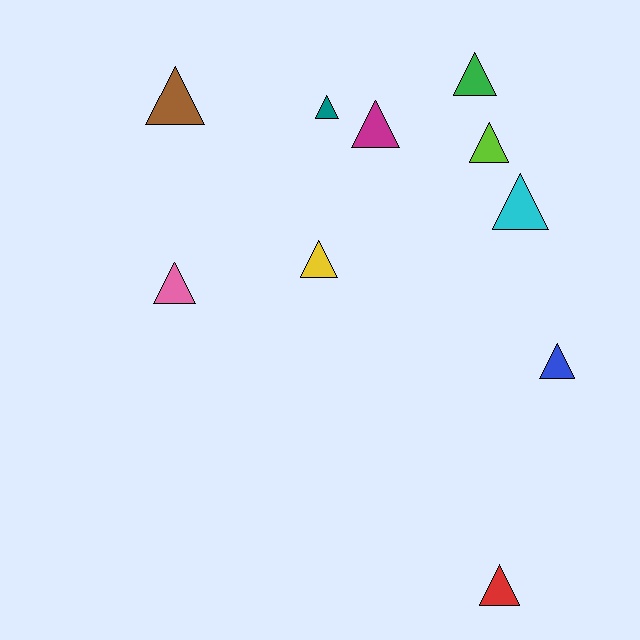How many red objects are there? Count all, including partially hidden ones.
There is 1 red object.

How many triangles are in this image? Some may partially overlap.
There are 10 triangles.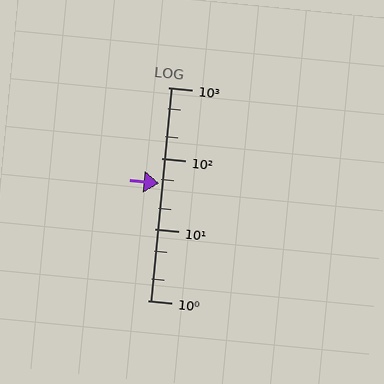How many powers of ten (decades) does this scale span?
The scale spans 3 decades, from 1 to 1000.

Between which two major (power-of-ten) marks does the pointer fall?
The pointer is between 10 and 100.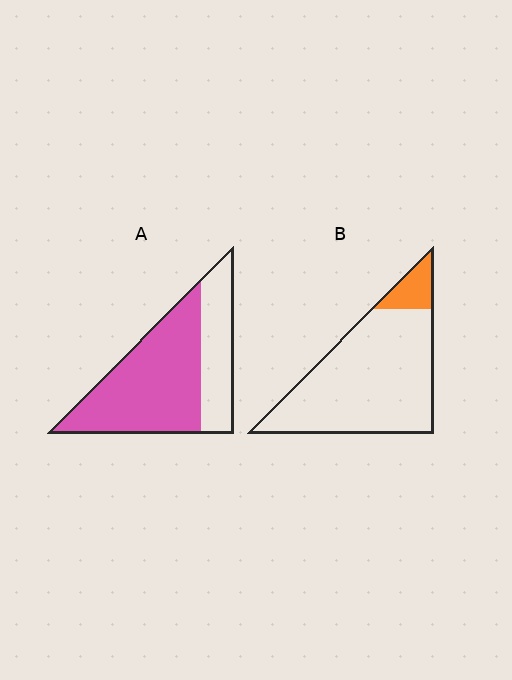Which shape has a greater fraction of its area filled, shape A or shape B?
Shape A.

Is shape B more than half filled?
No.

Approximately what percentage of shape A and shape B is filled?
A is approximately 70% and B is approximately 10%.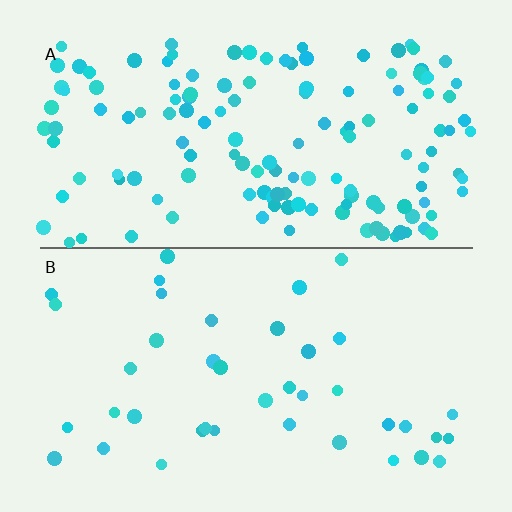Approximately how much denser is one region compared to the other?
Approximately 3.4× — region A over region B.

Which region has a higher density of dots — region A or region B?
A (the top).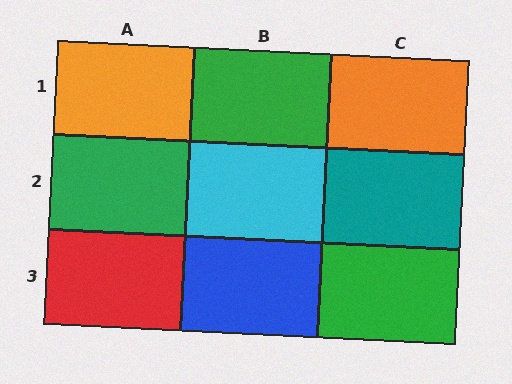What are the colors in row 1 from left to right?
Orange, green, orange.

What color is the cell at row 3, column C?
Green.